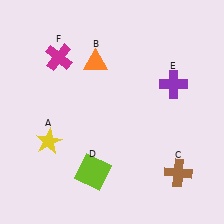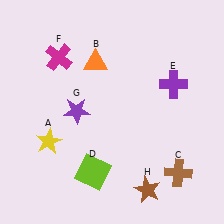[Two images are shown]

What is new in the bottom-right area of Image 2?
A brown star (H) was added in the bottom-right area of Image 2.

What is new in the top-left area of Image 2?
A purple star (G) was added in the top-left area of Image 2.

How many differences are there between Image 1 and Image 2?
There are 2 differences between the two images.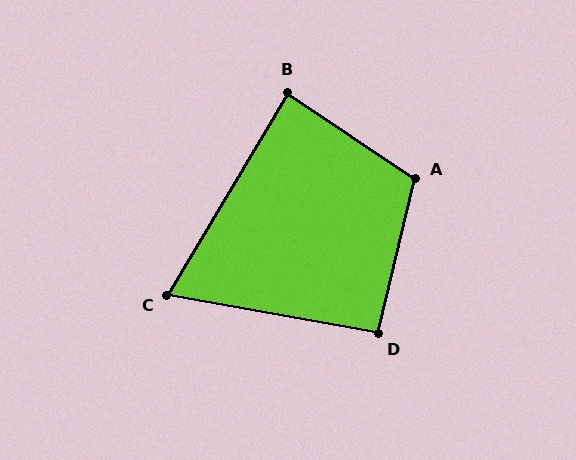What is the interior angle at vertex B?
Approximately 87 degrees (approximately right).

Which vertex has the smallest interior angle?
C, at approximately 70 degrees.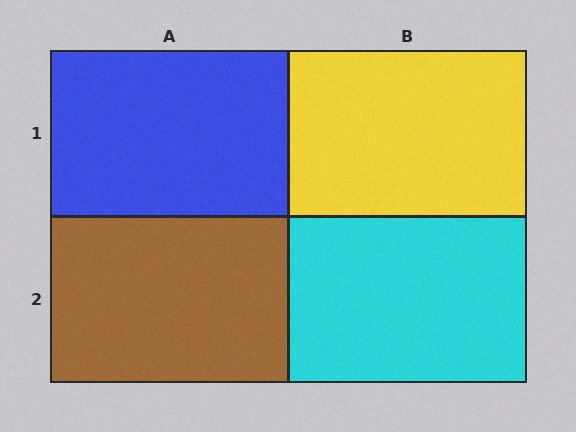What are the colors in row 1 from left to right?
Blue, yellow.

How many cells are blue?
1 cell is blue.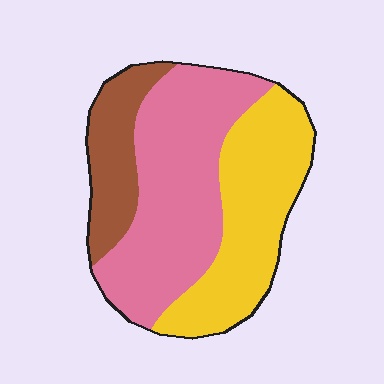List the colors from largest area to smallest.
From largest to smallest: pink, yellow, brown.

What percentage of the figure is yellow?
Yellow takes up about three eighths (3/8) of the figure.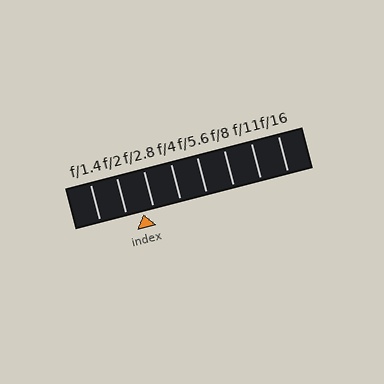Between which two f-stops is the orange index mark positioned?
The index mark is between f/2 and f/2.8.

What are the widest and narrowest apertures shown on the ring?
The widest aperture shown is f/1.4 and the narrowest is f/16.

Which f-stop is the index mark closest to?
The index mark is closest to f/2.8.